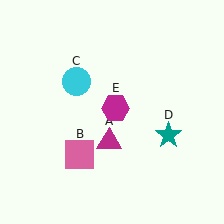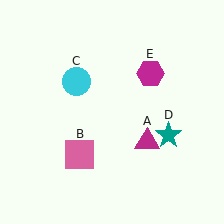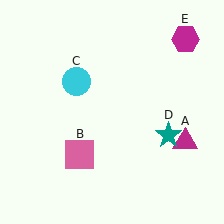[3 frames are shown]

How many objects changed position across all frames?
2 objects changed position: magenta triangle (object A), magenta hexagon (object E).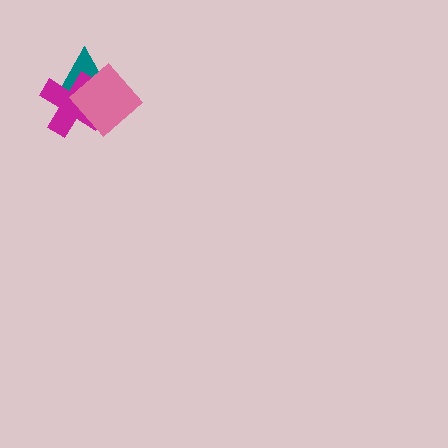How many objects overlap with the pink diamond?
2 objects overlap with the pink diamond.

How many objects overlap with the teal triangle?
2 objects overlap with the teal triangle.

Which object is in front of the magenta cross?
The pink diamond is in front of the magenta cross.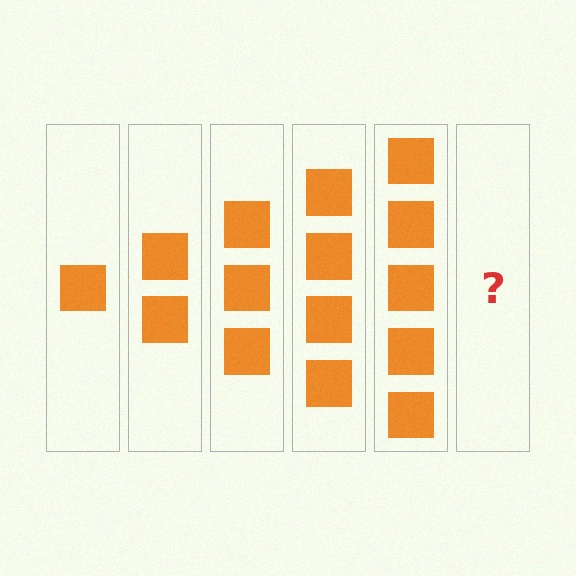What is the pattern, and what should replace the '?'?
The pattern is that each step adds one more square. The '?' should be 6 squares.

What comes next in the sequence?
The next element should be 6 squares.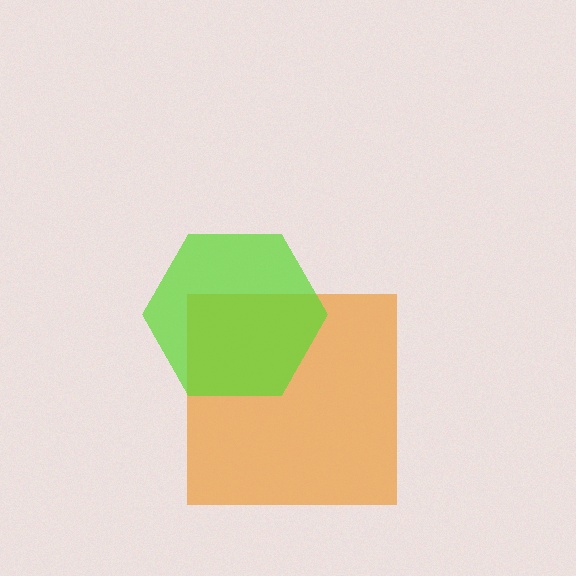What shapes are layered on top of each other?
The layered shapes are: an orange square, a lime hexagon.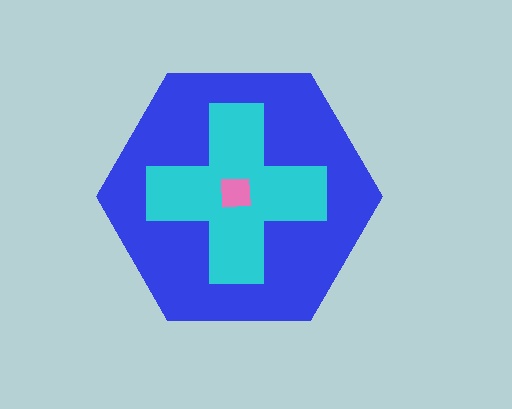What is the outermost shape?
The blue hexagon.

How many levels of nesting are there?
3.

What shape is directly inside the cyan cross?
The pink square.